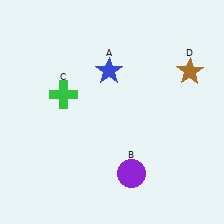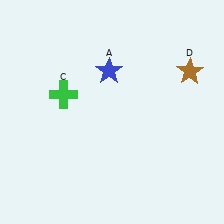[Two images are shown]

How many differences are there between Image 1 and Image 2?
There is 1 difference between the two images.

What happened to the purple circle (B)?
The purple circle (B) was removed in Image 2. It was in the bottom-right area of Image 1.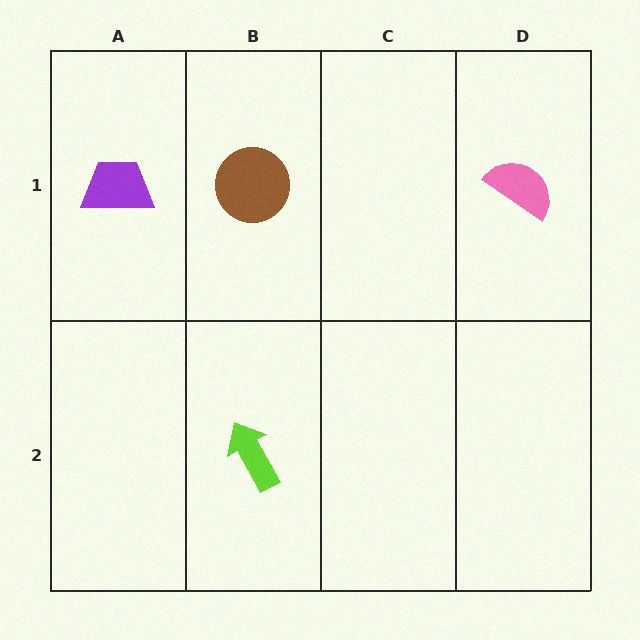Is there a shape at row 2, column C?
No, that cell is empty.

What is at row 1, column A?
A purple trapezoid.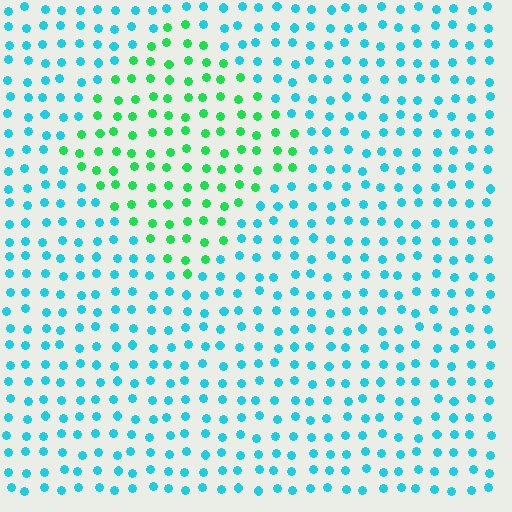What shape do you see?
I see a diamond.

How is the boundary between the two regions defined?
The boundary is defined purely by a slight shift in hue (about 50 degrees). Spacing, size, and orientation are identical on both sides.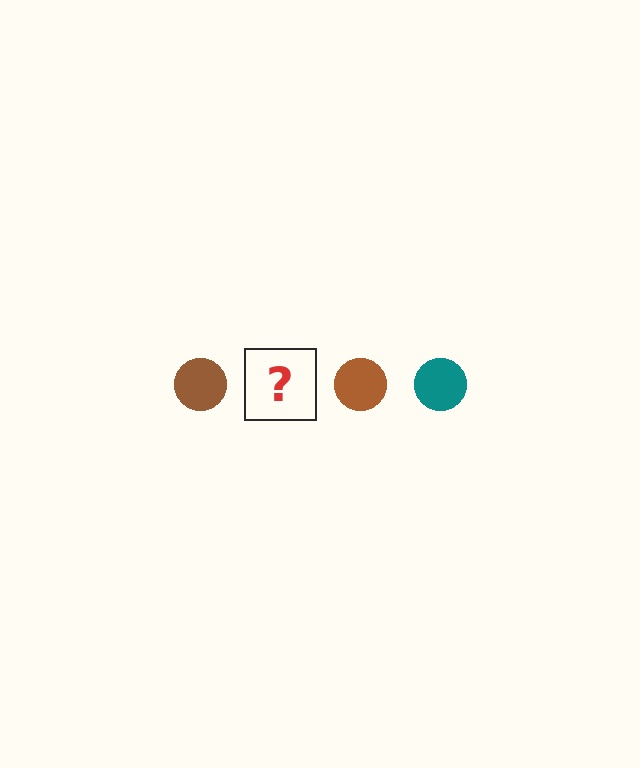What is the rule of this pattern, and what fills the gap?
The rule is that the pattern cycles through brown, teal circles. The gap should be filled with a teal circle.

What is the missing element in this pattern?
The missing element is a teal circle.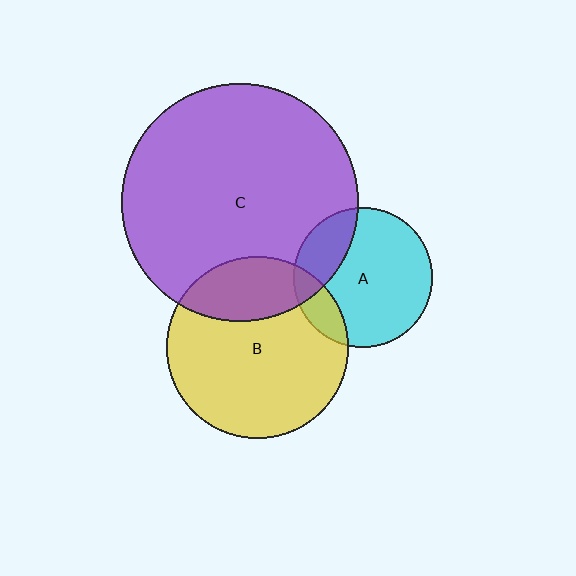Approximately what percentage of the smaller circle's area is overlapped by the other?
Approximately 25%.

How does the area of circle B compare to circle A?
Approximately 1.7 times.